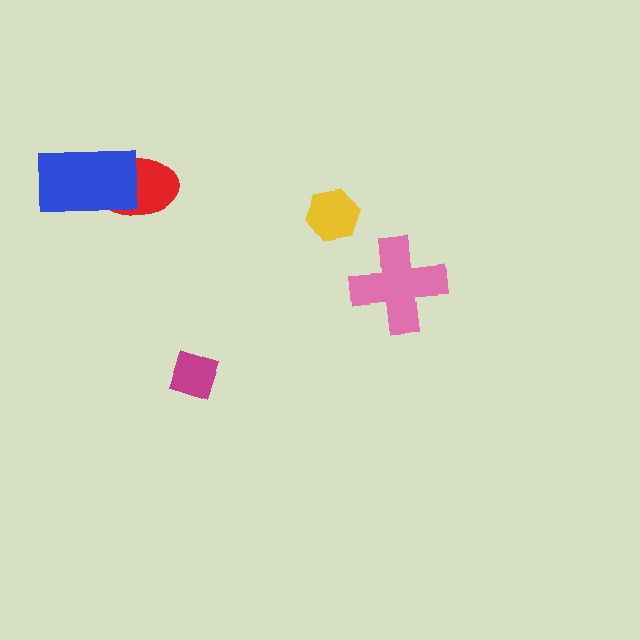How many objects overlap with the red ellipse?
1 object overlaps with the red ellipse.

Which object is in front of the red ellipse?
The blue rectangle is in front of the red ellipse.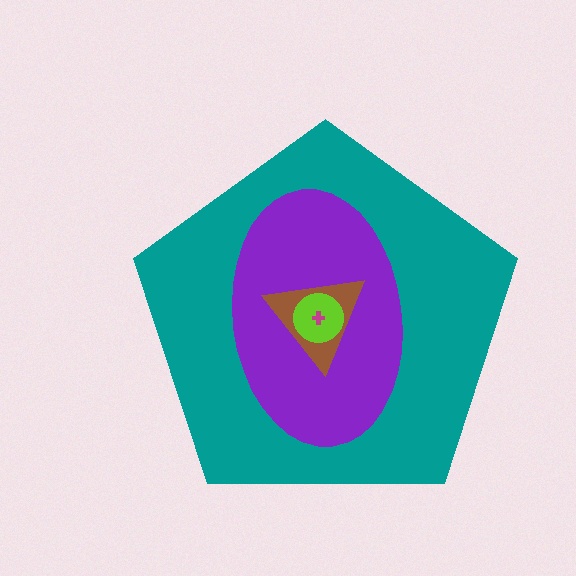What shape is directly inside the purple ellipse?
The brown triangle.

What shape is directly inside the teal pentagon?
The purple ellipse.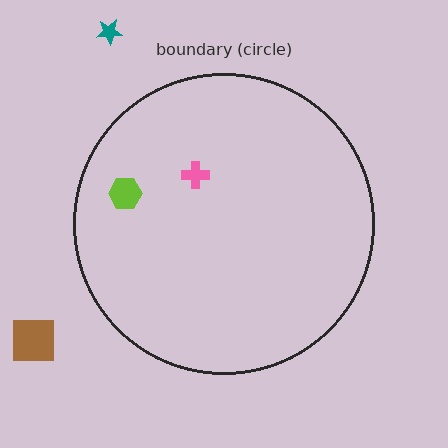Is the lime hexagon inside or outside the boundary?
Inside.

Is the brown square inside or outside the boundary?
Outside.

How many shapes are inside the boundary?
2 inside, 2 outside.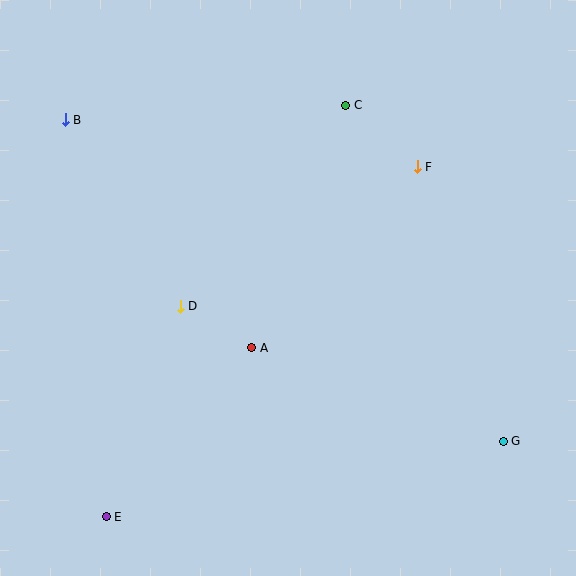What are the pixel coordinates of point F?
Point F is at (417, 167).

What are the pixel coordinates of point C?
Point C is at (346, 105).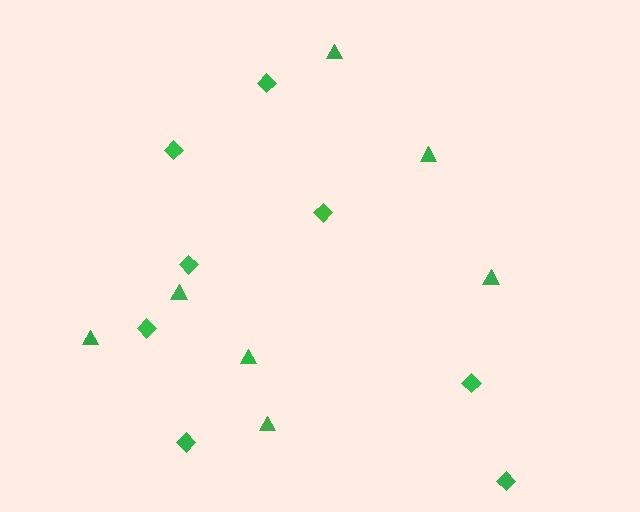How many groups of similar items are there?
There are 2 groups: one group of triangles (7) and one group of diamonds (8).